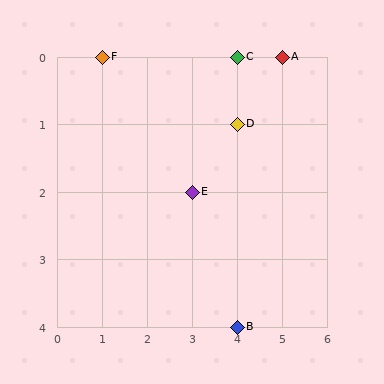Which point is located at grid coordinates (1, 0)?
Point F is at (1, 0).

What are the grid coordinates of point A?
Point A is at grid coordinates (5, 0).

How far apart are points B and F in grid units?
Points B and F are 3 columns and 4 rows apart (about 5.0 grid units diagonally).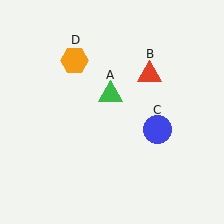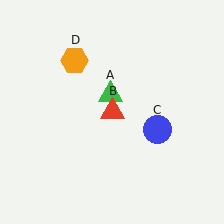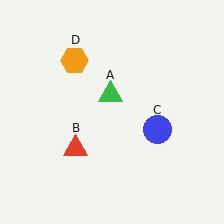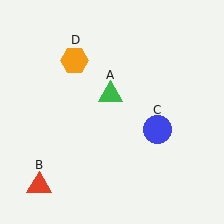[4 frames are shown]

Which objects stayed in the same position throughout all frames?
Green triangle (object A) and blue circle (object C) and orange hexagon (object D) remained stationary.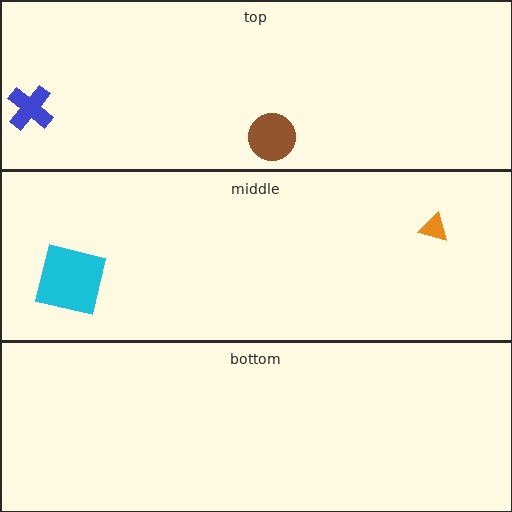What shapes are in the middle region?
The cyan square, the orange triangle.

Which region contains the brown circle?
The top region.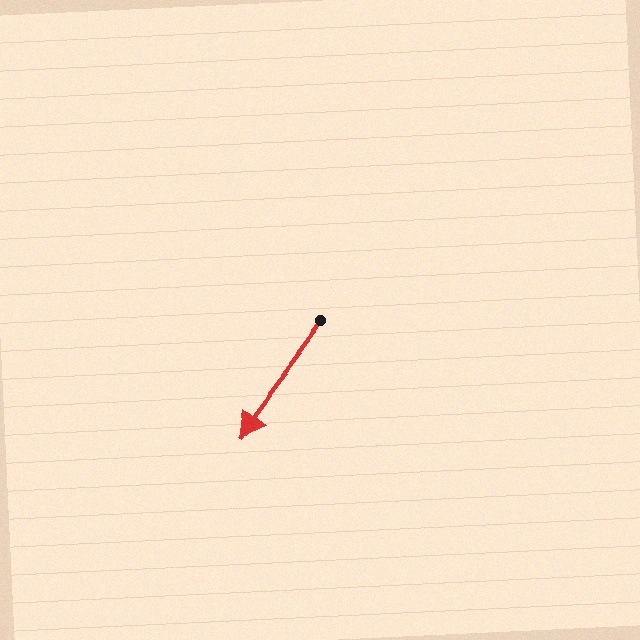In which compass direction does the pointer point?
Southwest.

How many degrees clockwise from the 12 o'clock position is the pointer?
Approximately 217 degrees.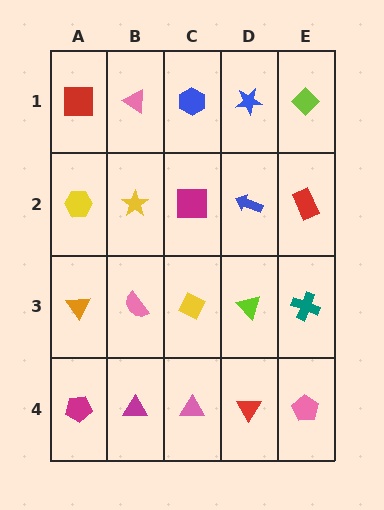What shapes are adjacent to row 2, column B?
A pink triangle (row 1, column B), a pink semicircle (row 3, column B), a yellow hexagon (row 2, column A), a magenta square (row 2, column C).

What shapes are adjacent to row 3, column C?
A magenta square (row 2, column C), a pink triangle (row 4, column C), a pink semicircle (row 3, column B), a lime triangle (row 3, column D).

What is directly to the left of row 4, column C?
A magenta triangle.